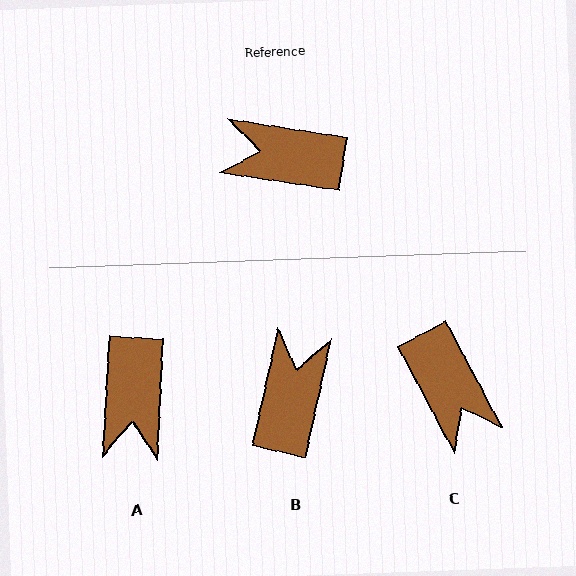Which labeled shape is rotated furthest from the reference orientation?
C, about 127 degrees away.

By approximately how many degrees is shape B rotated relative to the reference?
Approximately 94 degrees clockwise.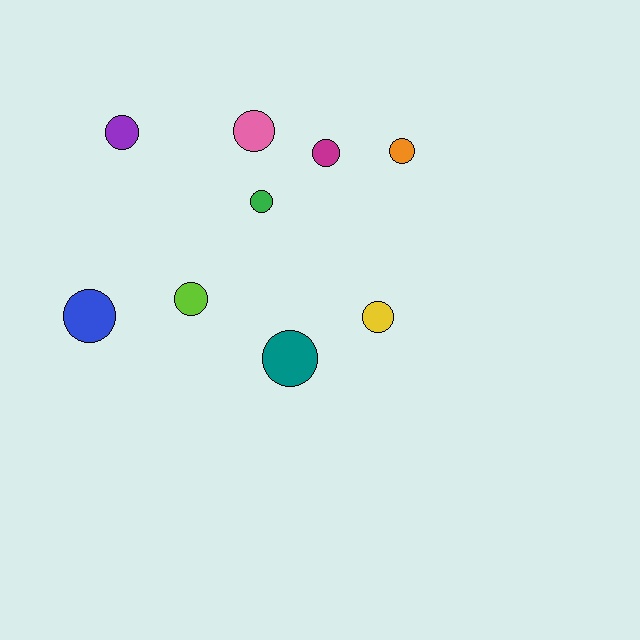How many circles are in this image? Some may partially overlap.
There are 9 circles.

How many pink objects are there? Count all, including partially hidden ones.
There is 1 pink object.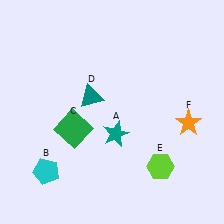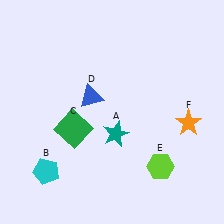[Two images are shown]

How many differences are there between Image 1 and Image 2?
There is 1 difference between the two images.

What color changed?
The triangle (D) changed from teal in Image 1 to blue in Image 2.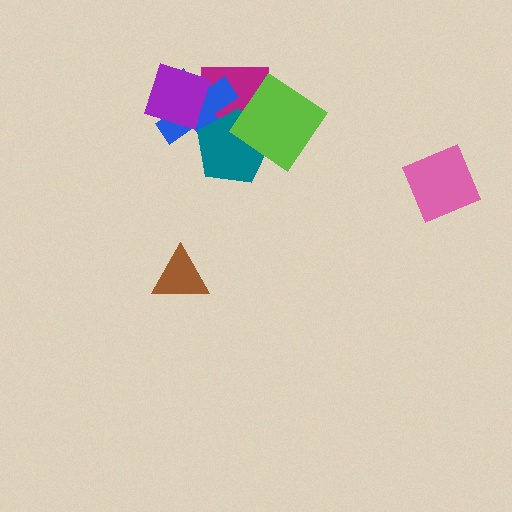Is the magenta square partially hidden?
Yes, it is partially covered by another shape.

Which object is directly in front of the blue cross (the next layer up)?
The purple diamond is directly in front of the blue cross.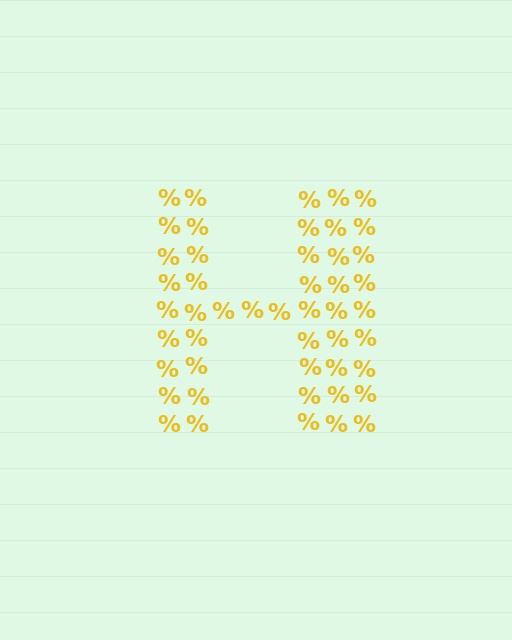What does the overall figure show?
The overall figure shows the letter H.